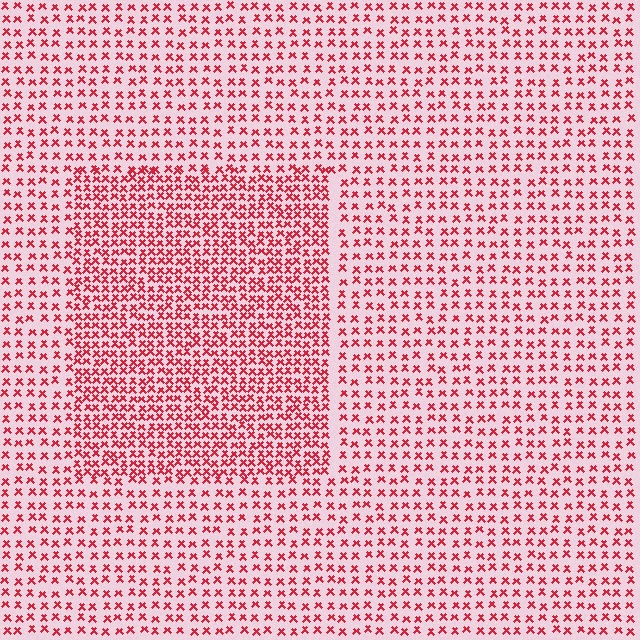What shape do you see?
I see a rectangle.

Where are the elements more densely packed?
The elements are more densely packed inside the rectangle boundary.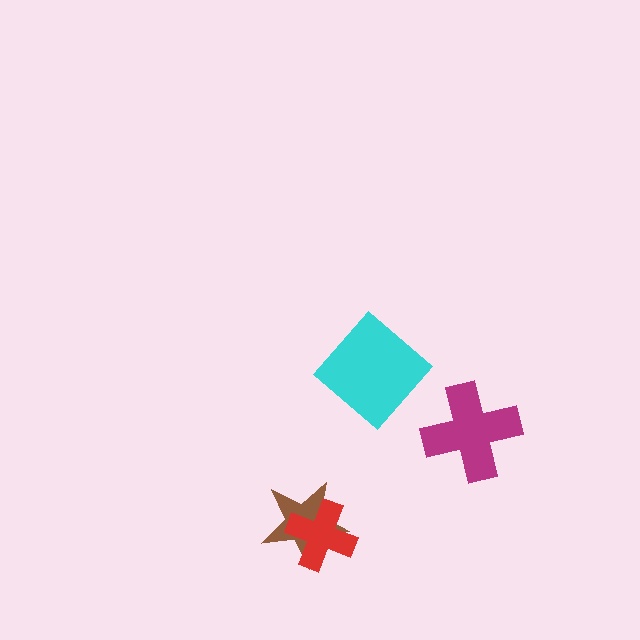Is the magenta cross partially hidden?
No, no other shape covers it.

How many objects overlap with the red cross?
1 object overlaps with the red cross.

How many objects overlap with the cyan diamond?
0 objects overlap with the cyan diamond.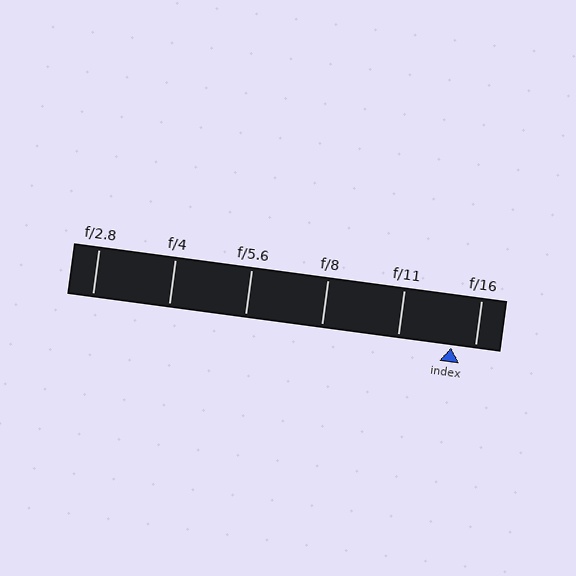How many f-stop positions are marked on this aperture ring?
There are 6 f-stop positions marked.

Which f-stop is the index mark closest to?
The index mark is closest to f/16.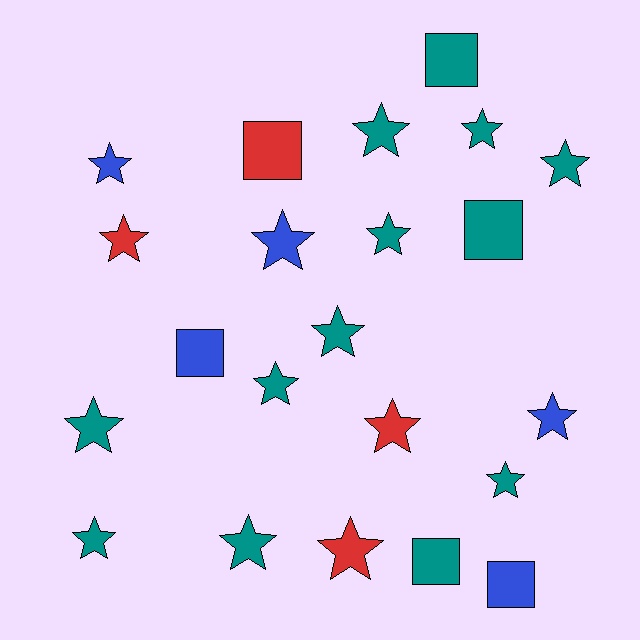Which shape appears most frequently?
Star, with 16 objects.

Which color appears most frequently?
Teal, with 13 objects.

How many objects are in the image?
There are 22 objects.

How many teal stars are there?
There are 10 teal stars.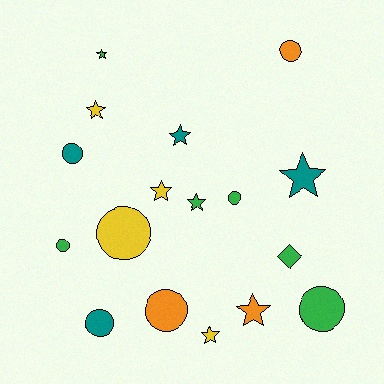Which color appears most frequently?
Green, with 6 objects.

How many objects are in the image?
There are 17 objects.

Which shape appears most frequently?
Star, with 8 objects.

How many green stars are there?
There are 2 green stars.